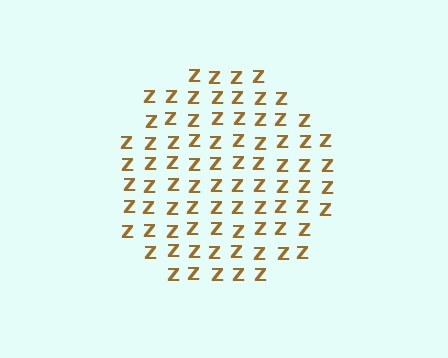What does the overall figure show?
The overall figure shows a circle.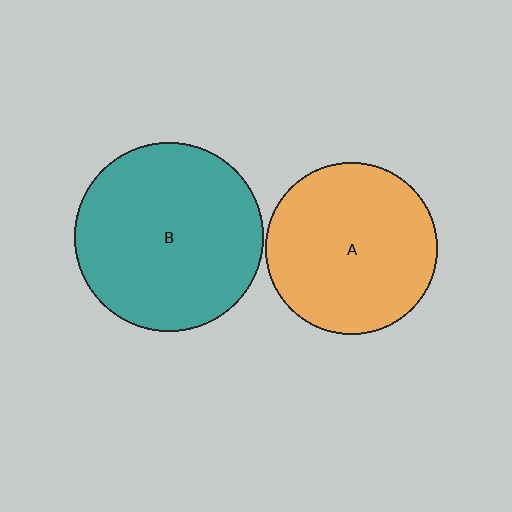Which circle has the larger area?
Circle B (teal).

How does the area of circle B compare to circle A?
Approximately 1.2 times.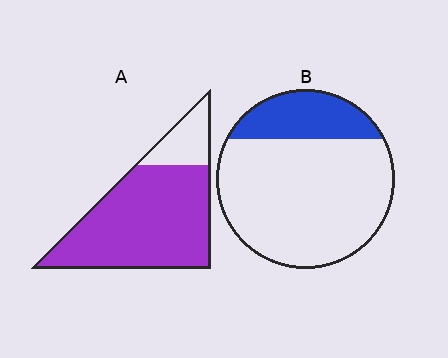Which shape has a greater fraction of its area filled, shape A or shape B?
Shape A.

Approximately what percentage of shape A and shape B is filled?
A is approximately 80% and B is approximately 25%.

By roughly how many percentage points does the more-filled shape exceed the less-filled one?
By roughly 60 percentage points (A over B).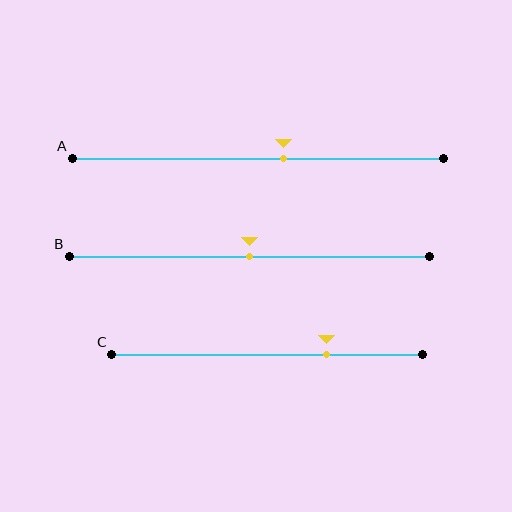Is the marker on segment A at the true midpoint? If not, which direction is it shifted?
No, the marker on segment A is shifted to the right by about 7% of the segment length.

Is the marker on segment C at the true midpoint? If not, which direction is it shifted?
No, the marker on segment C is shifted to the right by about 19% of the segment length.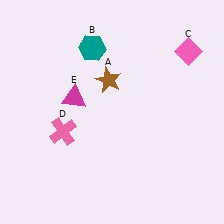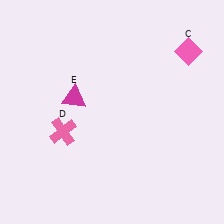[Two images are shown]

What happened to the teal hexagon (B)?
The teal hexagon (B) was removed in Image 2. It was in the top-left area of Image 1.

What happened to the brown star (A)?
The brown star (A) was removed in Image 2. It was in the top-left area of Image 1.